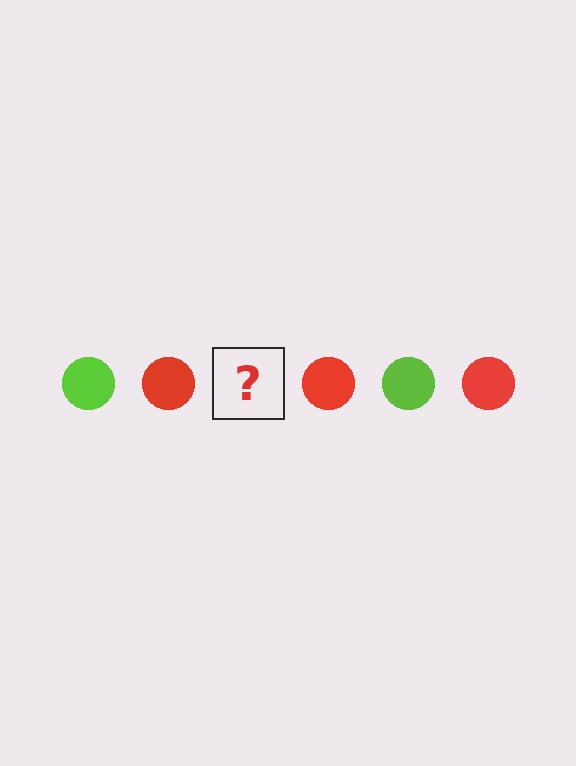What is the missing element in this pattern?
The missing element is a lime circle.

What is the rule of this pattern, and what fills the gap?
The rule is that the pattern cycles through lime, red circles. The gap should be filled with a lime circle.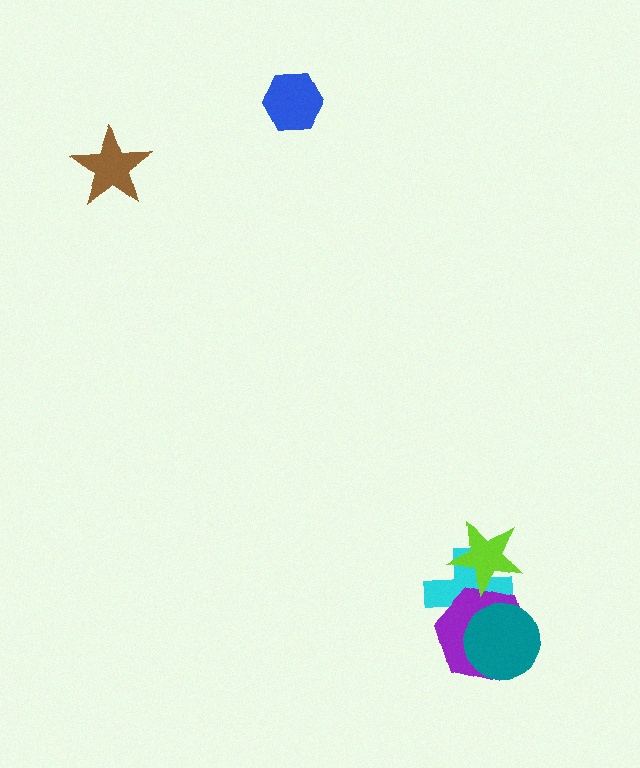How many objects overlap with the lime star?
2 objects overlap with the lime star.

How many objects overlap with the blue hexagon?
0 objects overlap with the blue hexagon.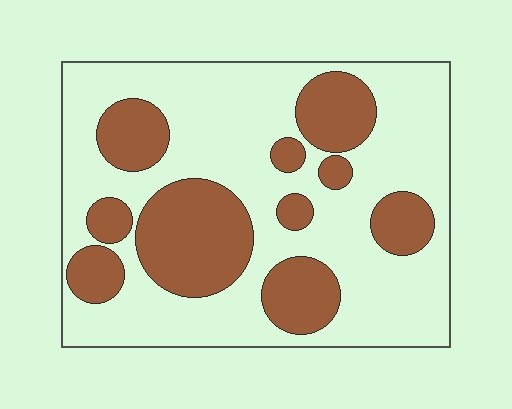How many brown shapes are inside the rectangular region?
10.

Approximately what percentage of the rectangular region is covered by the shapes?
Approximately 35%.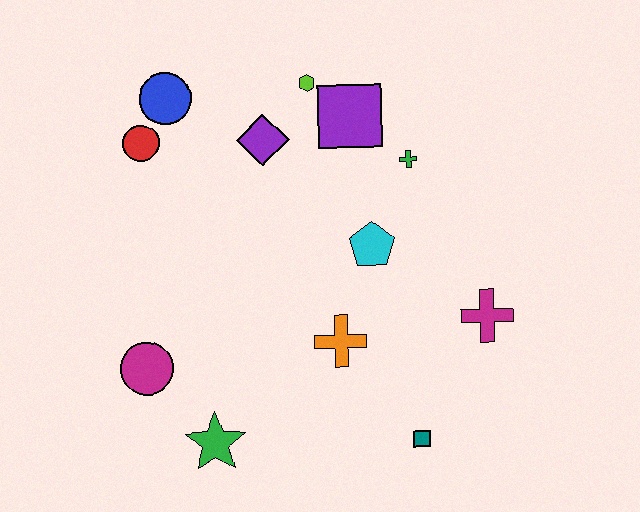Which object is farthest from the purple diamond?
The teal square is farthest from the purple diamond.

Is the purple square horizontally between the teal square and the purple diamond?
Yes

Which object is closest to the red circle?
The blue circle is closest to the red circle.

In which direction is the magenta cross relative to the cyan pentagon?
The magenta cross is to the right of the cyan pentagon.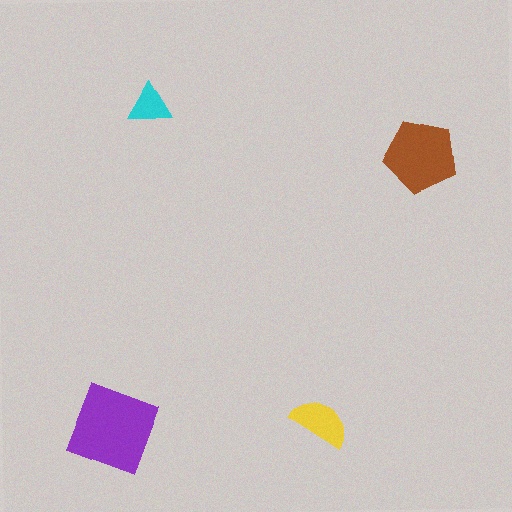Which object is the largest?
The purple square.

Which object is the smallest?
The cyan triangle.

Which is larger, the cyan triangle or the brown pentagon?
The brown pentagon.